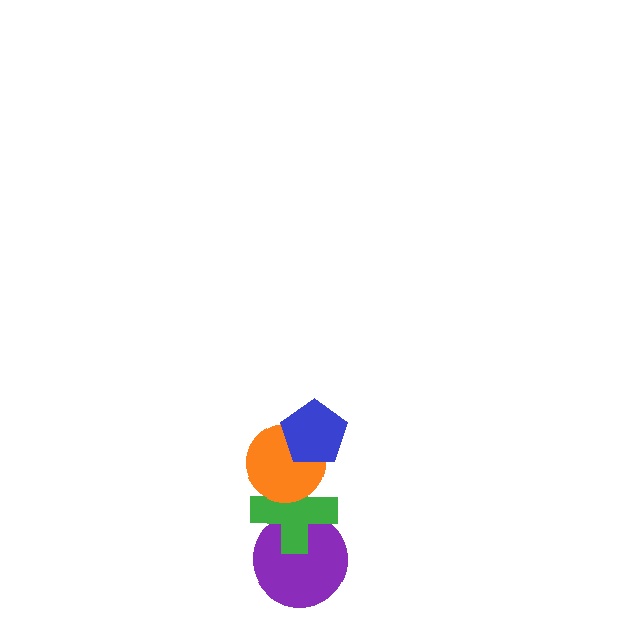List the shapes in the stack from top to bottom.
From top to bottom: the blue pentagon, the orange circle, the green cross, the purple circle.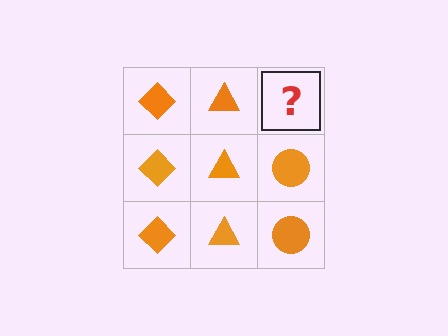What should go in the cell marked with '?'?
The missing cell should contain an orange circle.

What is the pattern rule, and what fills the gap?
The rule is that each column has a consistent shape. The gap should be filled with an orange circle.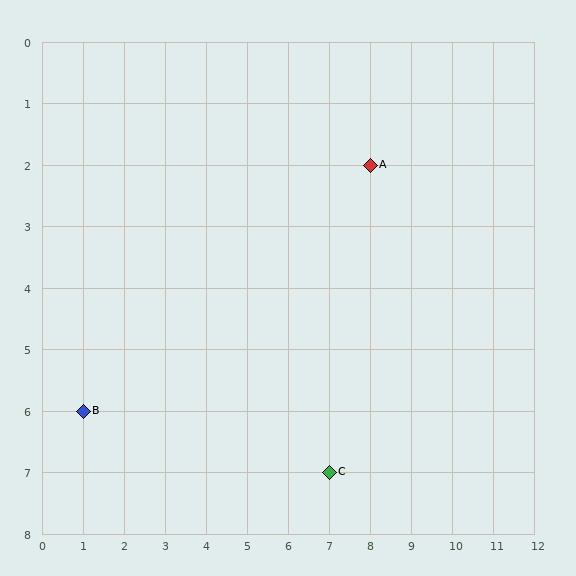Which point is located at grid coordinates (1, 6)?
Point B is at (1, 6).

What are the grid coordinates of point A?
Point A is at grid coordinates (8, 2).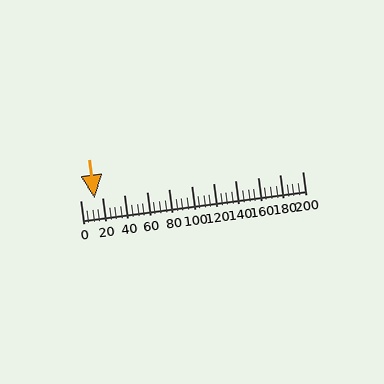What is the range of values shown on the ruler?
The ruler shows values from 0 to 200.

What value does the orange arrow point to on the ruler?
The orange arrow points to approximately 13.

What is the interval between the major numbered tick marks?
The major tick marks are spaced 20 units apart.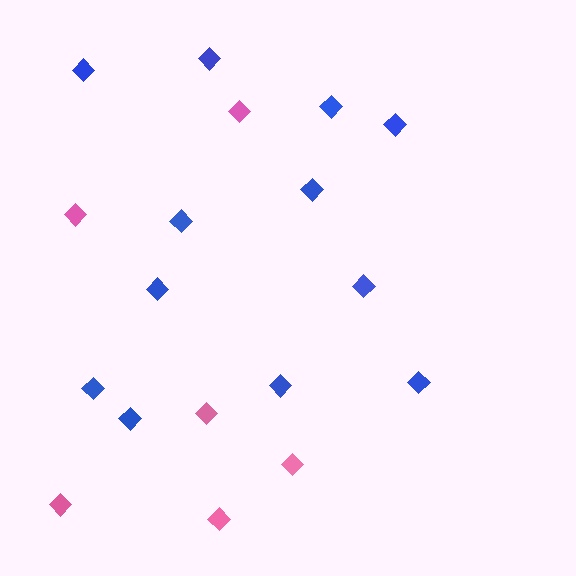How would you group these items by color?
There are 2 groups: one group of pink diamonds (6) and one group of blue diamonds (12).